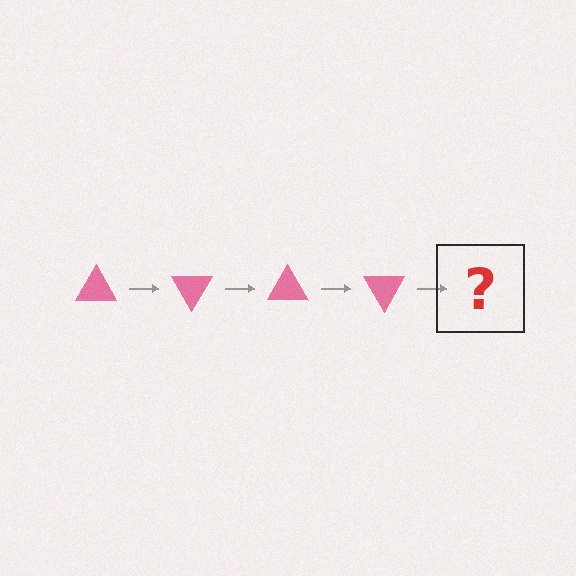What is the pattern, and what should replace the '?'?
The pattern is that the triangle rotates 60 degrees each step. The '?' should be a pink triangle rotated 240 degrees.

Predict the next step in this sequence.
The next step is a pink triangle rotated 240 degrees.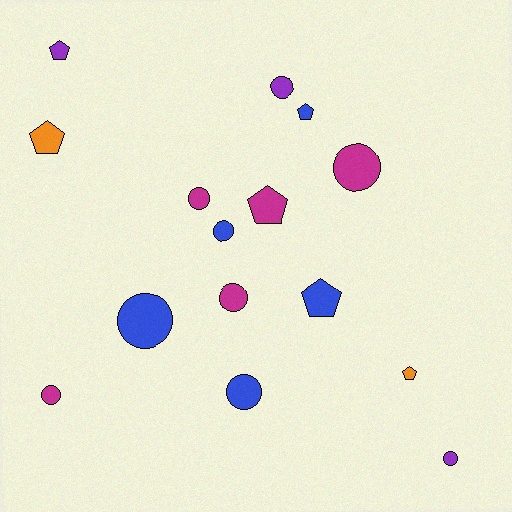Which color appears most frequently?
Magenta, with 5 objects.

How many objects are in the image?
There are 15 objects.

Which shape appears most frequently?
Circle, with 9 objects.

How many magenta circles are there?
There are 4 magenta circles.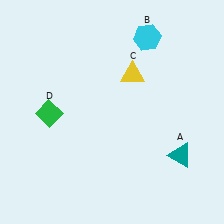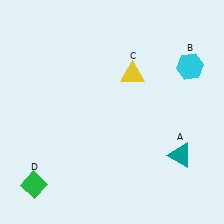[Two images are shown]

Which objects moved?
The objects that moved are: the cyan hexagon (B), the green diamond (D).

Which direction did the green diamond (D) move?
The green diamond (D) moved down.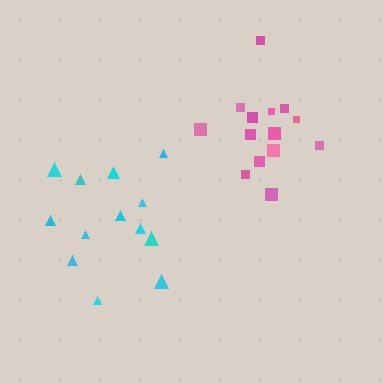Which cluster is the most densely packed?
Pink.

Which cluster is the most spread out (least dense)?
Cyan.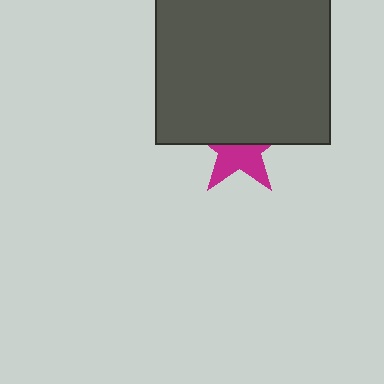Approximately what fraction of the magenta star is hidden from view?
Roughly 52% of the magenta star is hidden behind the dark gray square.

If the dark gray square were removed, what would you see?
You would see the complete magenta star.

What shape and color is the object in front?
The object in front is a dark gray square.